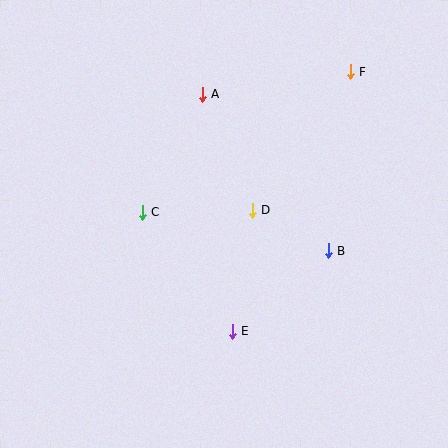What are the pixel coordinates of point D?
Point D is at (252, 210).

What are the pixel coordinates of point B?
Point B is at (328, 251).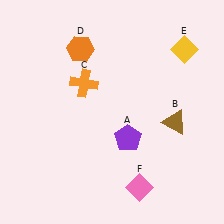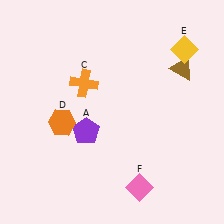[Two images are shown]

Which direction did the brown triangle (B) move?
The brown triangle (B) moved up.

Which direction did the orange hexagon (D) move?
The orange hexagon (D) moved down.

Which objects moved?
The objects that moved are: the purple pentagon (A), the brown triangle (B), the orange hexagon (D).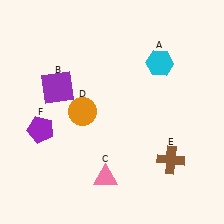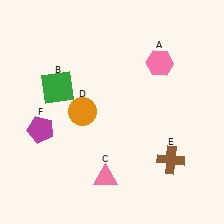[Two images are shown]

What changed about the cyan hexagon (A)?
In Image 1, A is cyan. In Image 2, it changed to pink.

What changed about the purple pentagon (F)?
In Image 1, F is purple. In Image 2, it changed to magenta.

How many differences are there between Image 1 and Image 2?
There are 3 differences between the two images.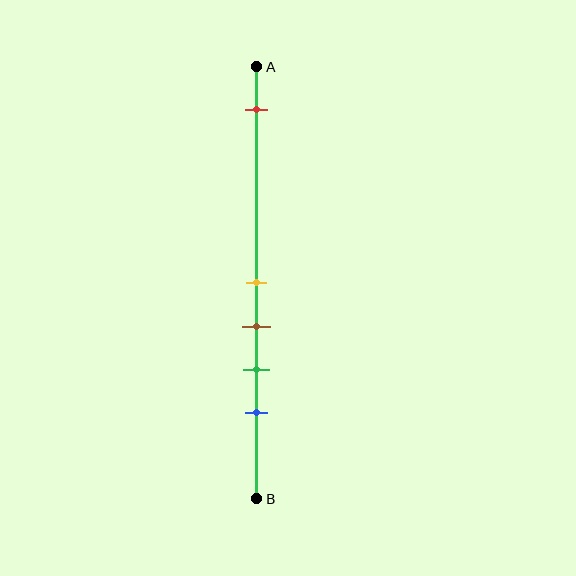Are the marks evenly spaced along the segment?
No, the marks are not evenly spaced.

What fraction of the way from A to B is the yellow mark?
The yellow mark is approximately 50% (0.5) of the way from A to B.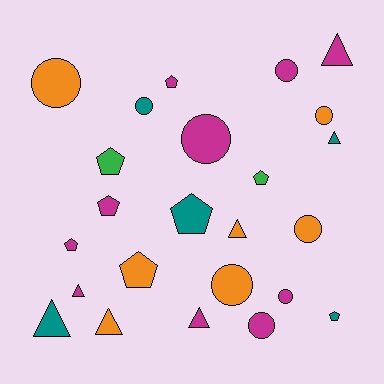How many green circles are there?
There are no green circles.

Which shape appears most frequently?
Circle, with 9 objects.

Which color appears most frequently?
Magenta, with 10 objects.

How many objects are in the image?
There are 24 objects.